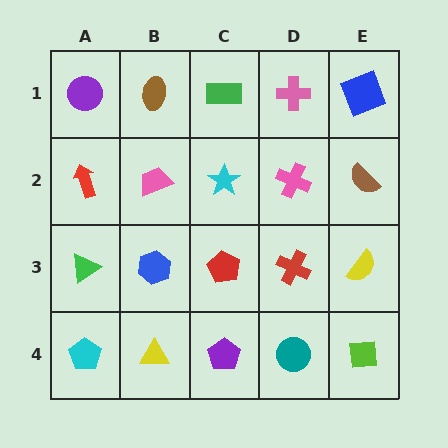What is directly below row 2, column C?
A red pentagon.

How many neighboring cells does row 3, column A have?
3.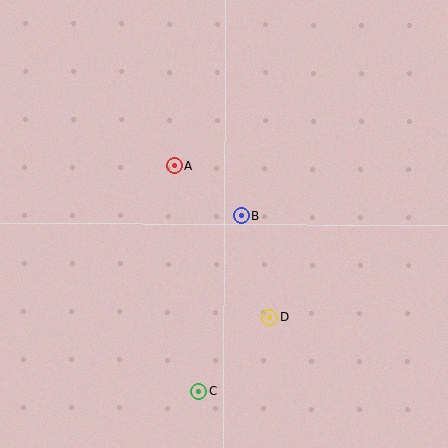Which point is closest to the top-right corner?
Point B is closest to the top-right corner.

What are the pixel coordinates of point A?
Point A is at (175, 165).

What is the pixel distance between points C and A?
The distance between C and A is 227 pixels.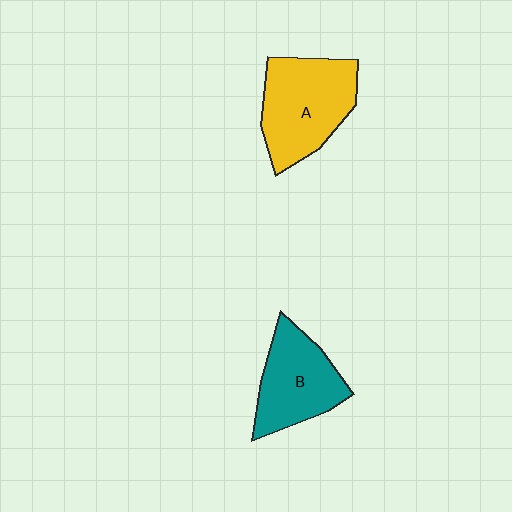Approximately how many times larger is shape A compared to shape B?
Approximately 1.2 times.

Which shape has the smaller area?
Shape B (teal).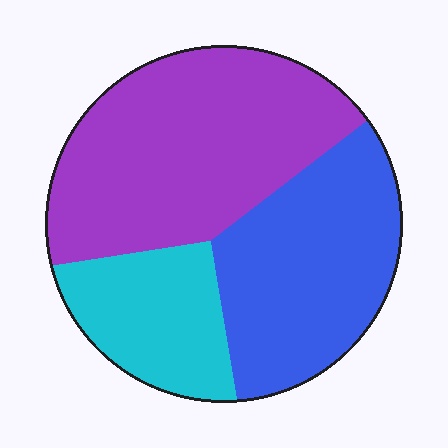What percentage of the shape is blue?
Blue covers about 35% of the shape.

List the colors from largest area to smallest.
From largest to smallest: purple, blue, cyan.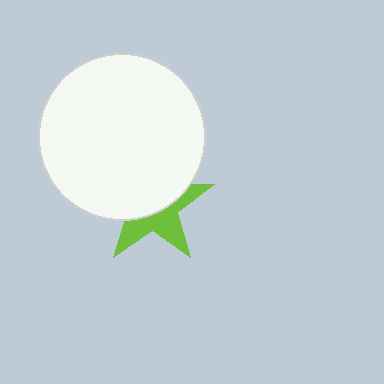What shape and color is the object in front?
The object in front is a white circle.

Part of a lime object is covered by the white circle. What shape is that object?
It is a star.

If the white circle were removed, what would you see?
You would see the complete lime star.